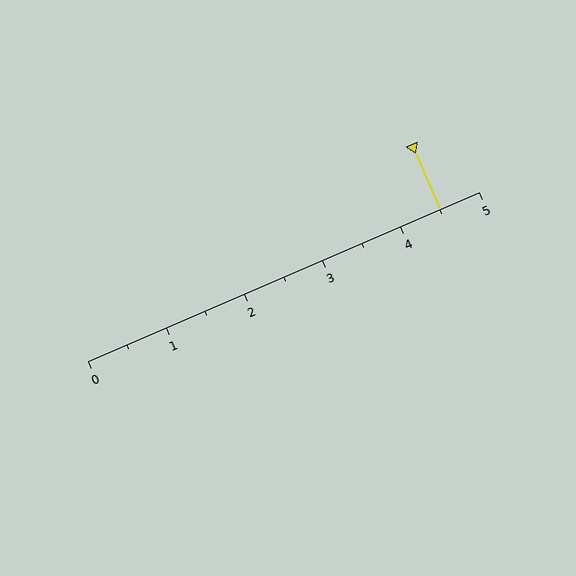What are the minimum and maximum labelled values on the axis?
The axis runs from 0 to 5.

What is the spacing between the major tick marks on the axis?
The major ticks are spaced 1 apart.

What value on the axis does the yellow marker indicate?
The marker indicates approximately 4.5.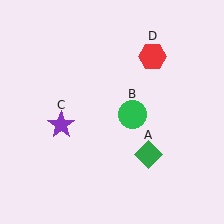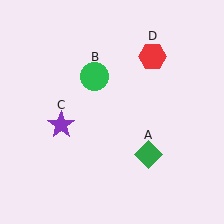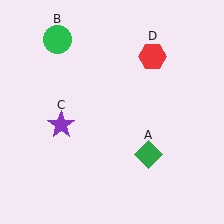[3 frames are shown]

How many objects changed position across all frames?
1 object changed position: green circle (object B).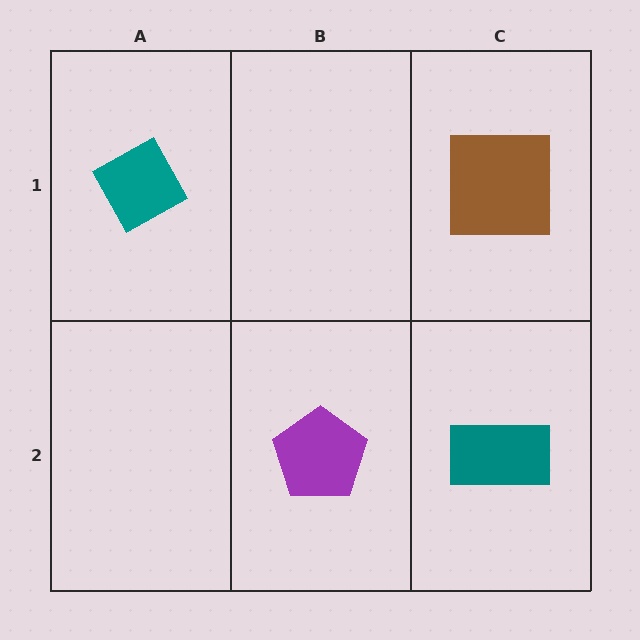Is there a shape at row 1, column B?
No, that cell is empty.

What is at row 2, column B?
A purple pentagon.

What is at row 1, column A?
A teal diamond.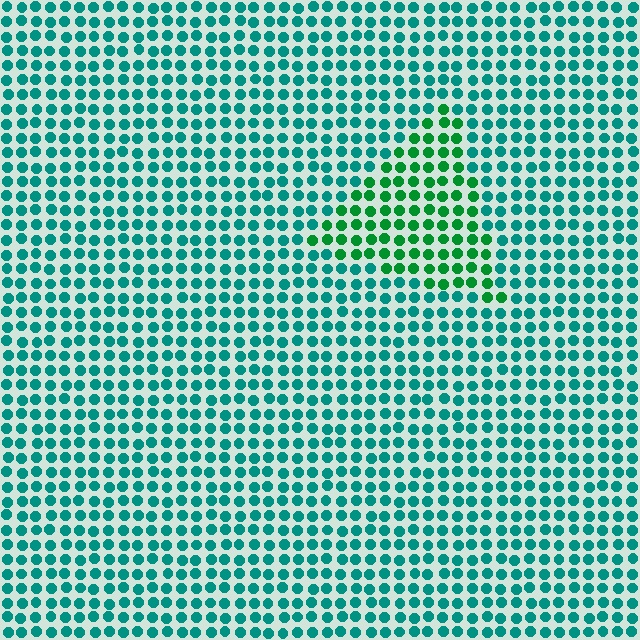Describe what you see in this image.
The image is filled with small teal elements in a uniform arrangement. A triangle-shaped region is visible where the elements are tinted to a slightly different hue, forming a subtle color boundary.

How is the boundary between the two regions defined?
The boundary is defined purely by a slight shift in hue (about 36 degrees). Spacing, size, and orientation are identical on both sides.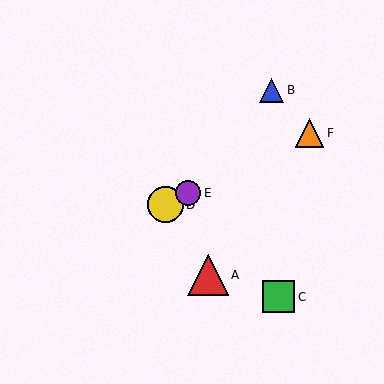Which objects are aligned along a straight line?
Objects D, E, F are aligned along a straight line.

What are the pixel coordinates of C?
Object C is at (279, 297).